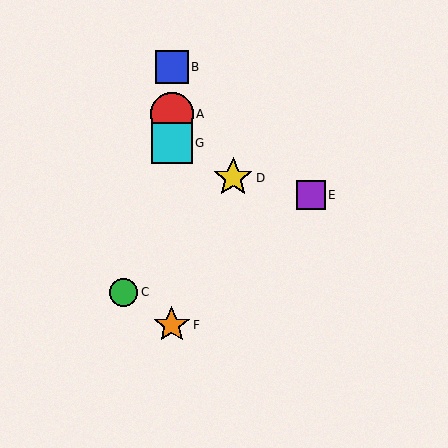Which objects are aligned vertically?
Objects A, B, F, G are aligned vertically.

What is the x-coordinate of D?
Object D is at x≈233.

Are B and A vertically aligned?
Yes, both are at x≈172.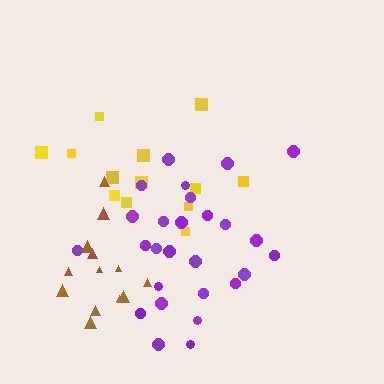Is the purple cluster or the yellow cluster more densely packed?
Purple.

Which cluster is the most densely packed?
Brown.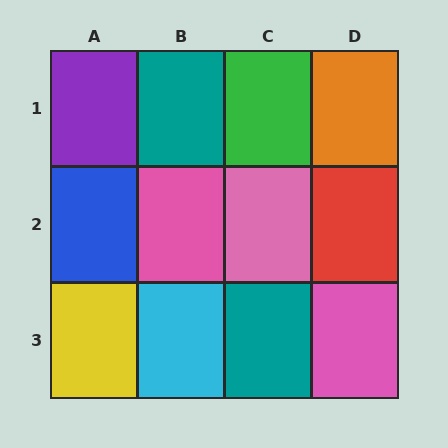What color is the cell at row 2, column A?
Blue.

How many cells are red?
1 cell is red.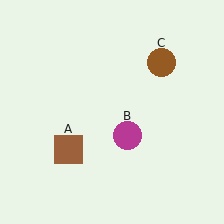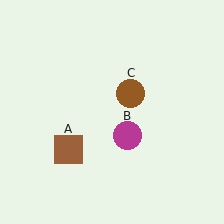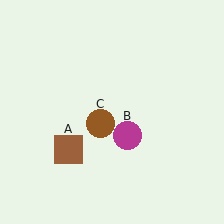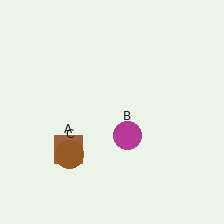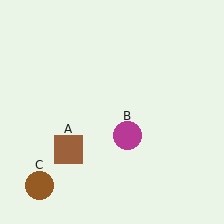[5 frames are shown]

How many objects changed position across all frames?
1 object changed position: brown circle (object C).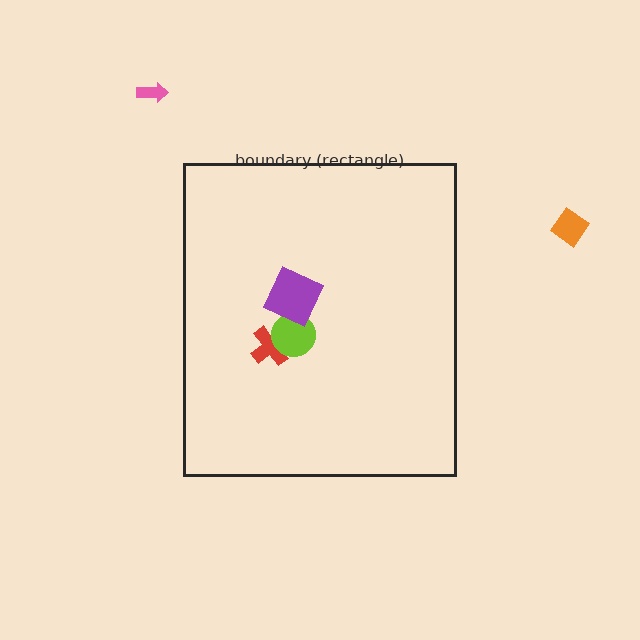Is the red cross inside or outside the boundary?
Inside.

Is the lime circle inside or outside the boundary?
Inside.